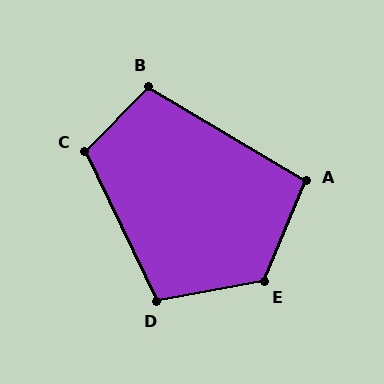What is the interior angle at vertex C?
Approximately 110 degrees (obtuse).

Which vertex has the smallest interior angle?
A, at approximately 98 degrees.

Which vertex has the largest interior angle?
E, at approximately 123 degrees.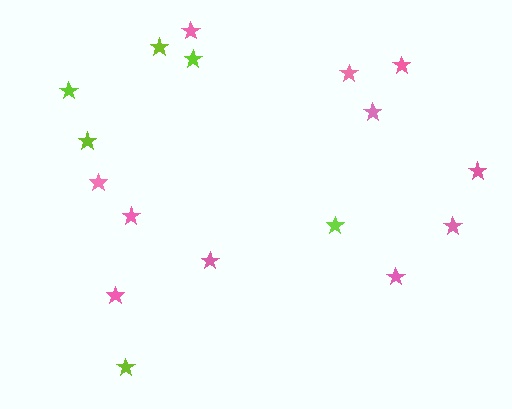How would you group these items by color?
There are 2 groups: one group of lime stars (6) and one group of pink stars (11).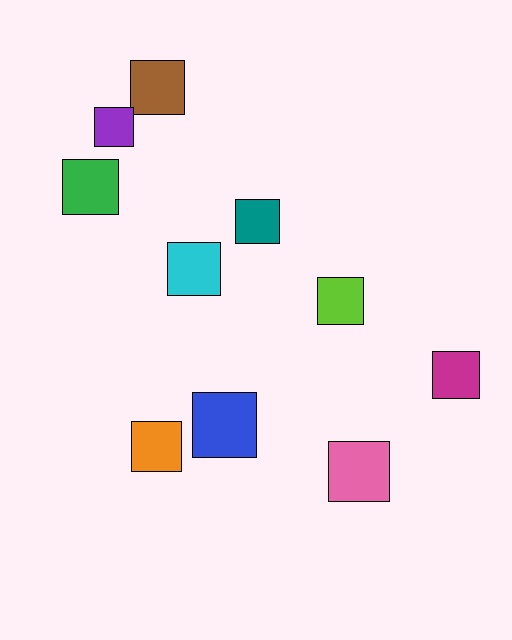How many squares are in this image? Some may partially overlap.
There are 10 squares.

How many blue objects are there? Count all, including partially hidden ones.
There is 1 blue object.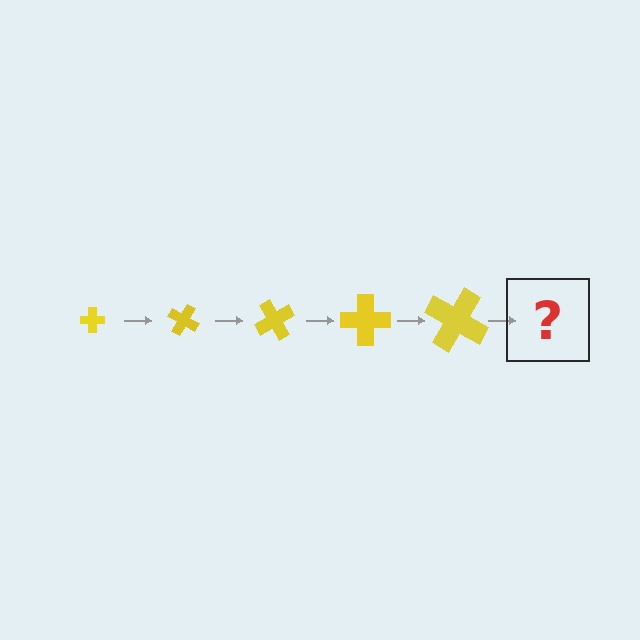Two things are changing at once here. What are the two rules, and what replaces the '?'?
The two rules are that the cross grows larger each step and it rotates 30 degrees each step. The '?' should be a cross, larger than the previous one and rotated 150 degrees from the start.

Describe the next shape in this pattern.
It should be a cross, larger than the previous one and rotated 150 degrees from the start.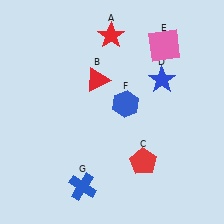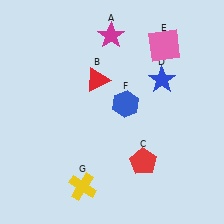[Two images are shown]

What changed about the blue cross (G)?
In Image 1, G is blue. In Image 2, it changed to yellow.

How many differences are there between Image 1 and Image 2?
There are 2 differences between the two images.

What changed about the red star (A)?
In Image 1, A is red. In Image 2, it changed to magenta.